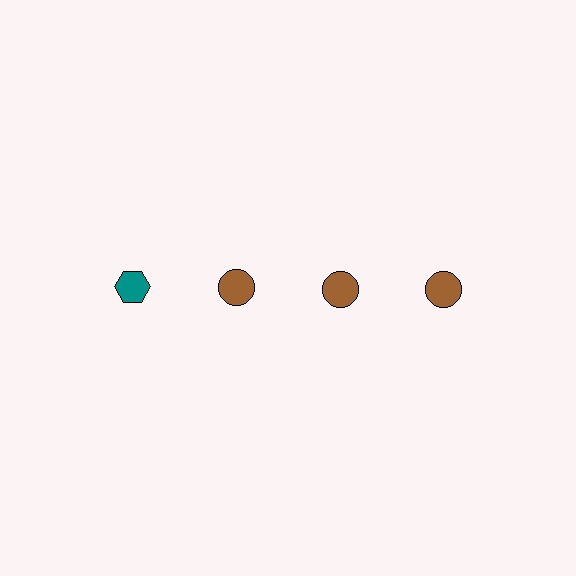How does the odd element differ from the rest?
It differs in both color (teal instead of brown) and shape (hexagon instead of circle).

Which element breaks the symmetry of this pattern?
The teal hexagon in the top row, leftmost column breaks the symmetry. All other shapes are brown circles.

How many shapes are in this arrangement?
There are 4 shapes arranged in a grid pattern.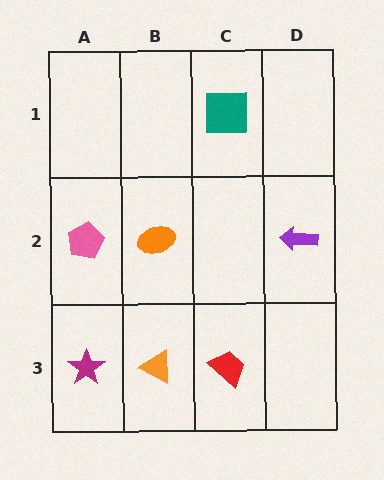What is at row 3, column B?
An orange triangle.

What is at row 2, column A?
A pink pentagon.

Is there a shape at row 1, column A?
No, that cell is empty.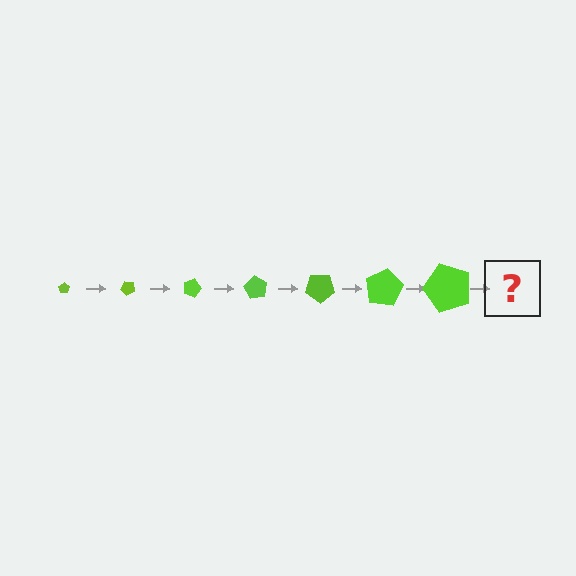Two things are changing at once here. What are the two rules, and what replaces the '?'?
The two rules are that the pentagon grows larger each step and it rotates 45 degrees each step. The '?' should be a pentagon, larger than the previous one and rotated 315 degrees from the start.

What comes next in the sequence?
The next element should be a pentagon, larger than the previous one and rotated 315 degrees from the start.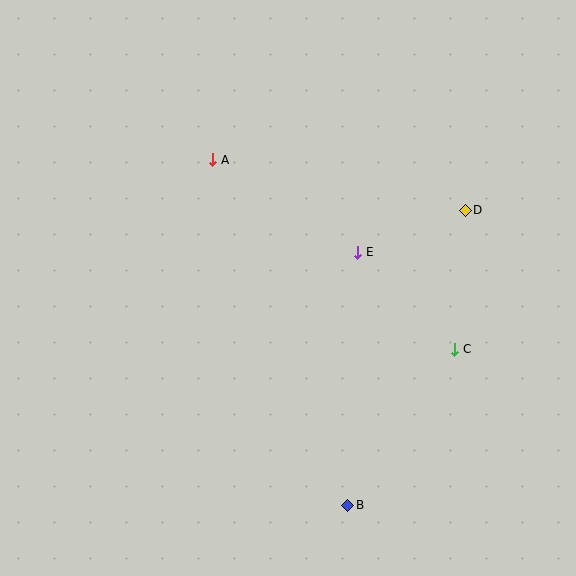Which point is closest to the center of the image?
Point E at (358, 252) is closest to the center.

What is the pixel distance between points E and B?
The distance between E and B is 253 pixels.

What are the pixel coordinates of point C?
Point C is at (455, 349).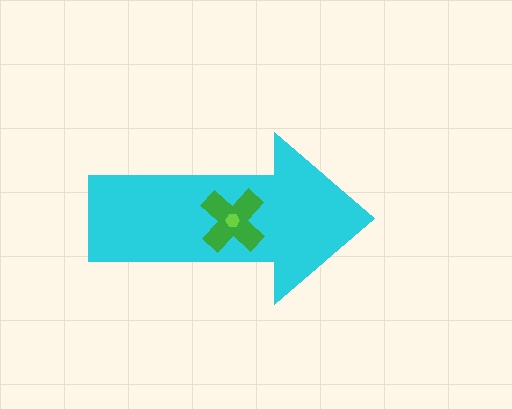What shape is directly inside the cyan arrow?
The green cross.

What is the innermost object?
The lime hexagon.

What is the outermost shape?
The cyan arrow.